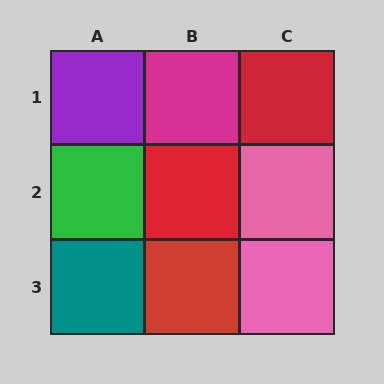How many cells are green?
1 cell is green.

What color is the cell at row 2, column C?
Pink.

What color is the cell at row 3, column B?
Red.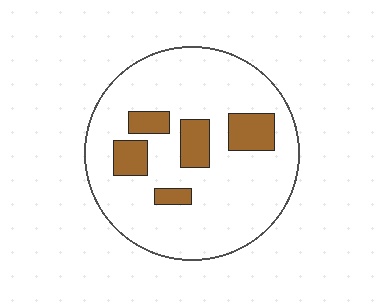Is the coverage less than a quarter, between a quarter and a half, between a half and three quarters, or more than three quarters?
Less than a quarter.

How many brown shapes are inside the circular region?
5.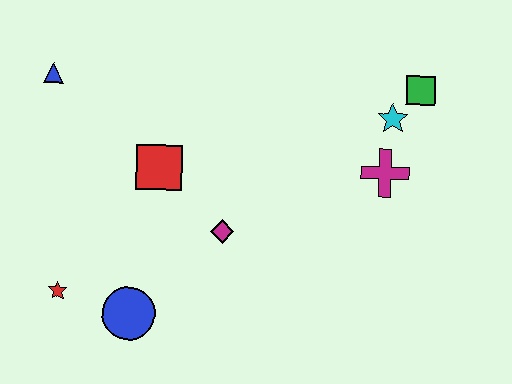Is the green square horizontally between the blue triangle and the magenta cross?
No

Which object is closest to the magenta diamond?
The red square is closest to the magenta diamond.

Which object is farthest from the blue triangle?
The green square is farthest from the blue triangle.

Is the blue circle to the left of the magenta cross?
Yes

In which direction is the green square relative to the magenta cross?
The green square is above the magenta cross.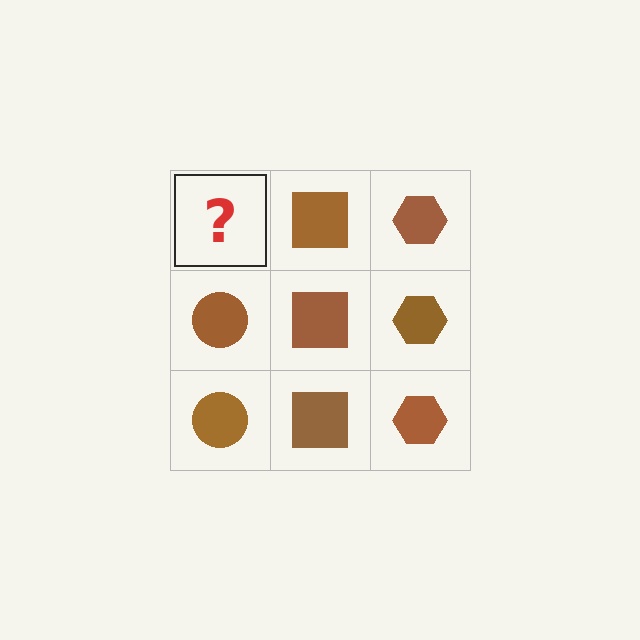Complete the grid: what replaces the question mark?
The question mark should be replaced with a brown circle.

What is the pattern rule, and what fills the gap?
The rule is that each column has a consistent shape. The gap should be filled with a brown circle.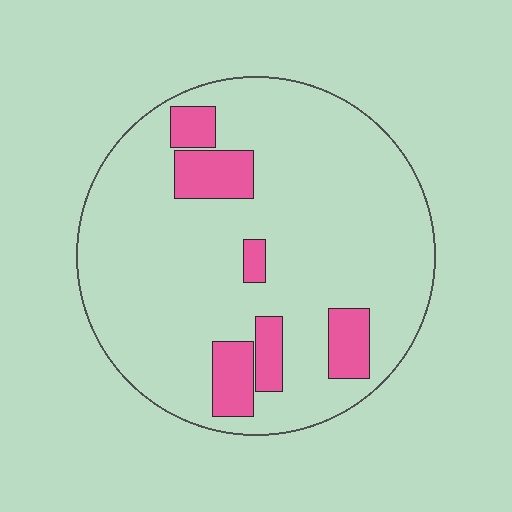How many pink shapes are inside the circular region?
6.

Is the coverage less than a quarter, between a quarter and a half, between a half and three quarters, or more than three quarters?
Less than a quarter.